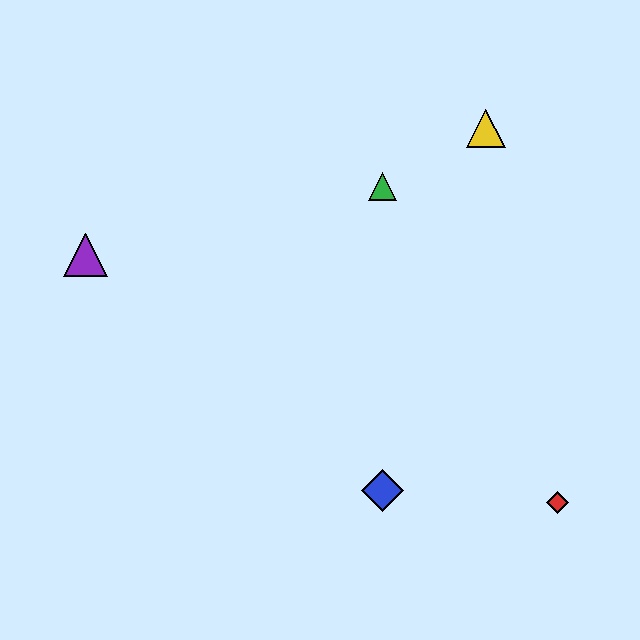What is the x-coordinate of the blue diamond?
The blue diamond is at x≈382.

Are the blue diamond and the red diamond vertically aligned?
No, the blue diamond is at x≈382 and the red diamond is at x≈557.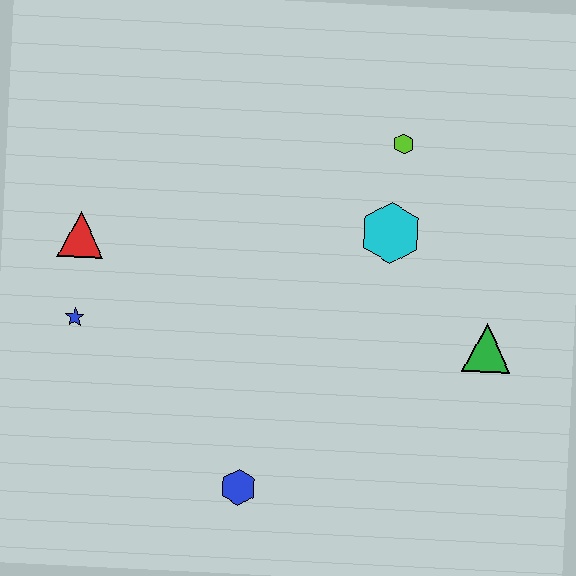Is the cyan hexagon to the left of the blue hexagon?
No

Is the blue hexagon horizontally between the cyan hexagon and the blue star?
Yes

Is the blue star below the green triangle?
No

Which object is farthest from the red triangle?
The green triangle is farthest from the red triangle.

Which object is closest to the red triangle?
The blue star is closest to the red triangle.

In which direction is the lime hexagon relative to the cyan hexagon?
The lime hexagon is above the cyan hexagon.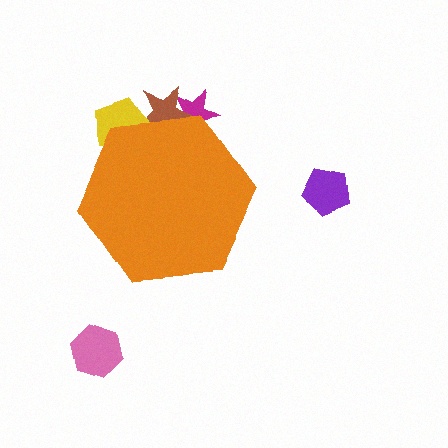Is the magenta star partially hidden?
Yes, the magenta star is partially hidden behind the orange hexagon.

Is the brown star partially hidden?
Yes, the brown star is partially hidden behind the orange hexagon.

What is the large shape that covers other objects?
An orange hexagon.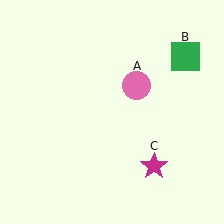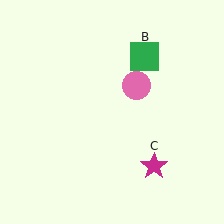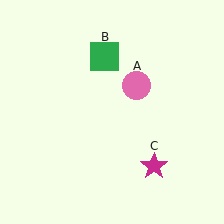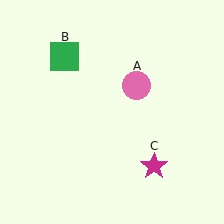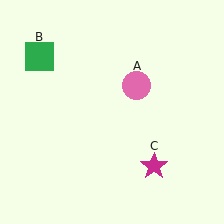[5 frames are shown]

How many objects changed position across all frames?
1 object changed position: green square (object B).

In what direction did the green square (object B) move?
The green square (object B) moved left.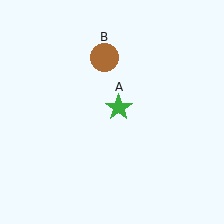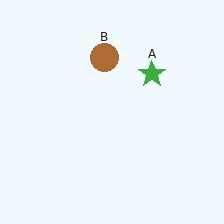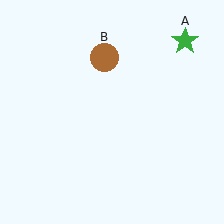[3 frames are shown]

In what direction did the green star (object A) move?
The green star (object A) moved up and to the right.